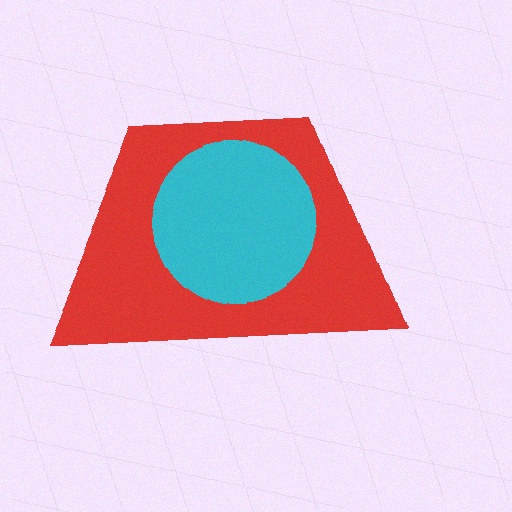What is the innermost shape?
The cyan circle.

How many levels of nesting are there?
2.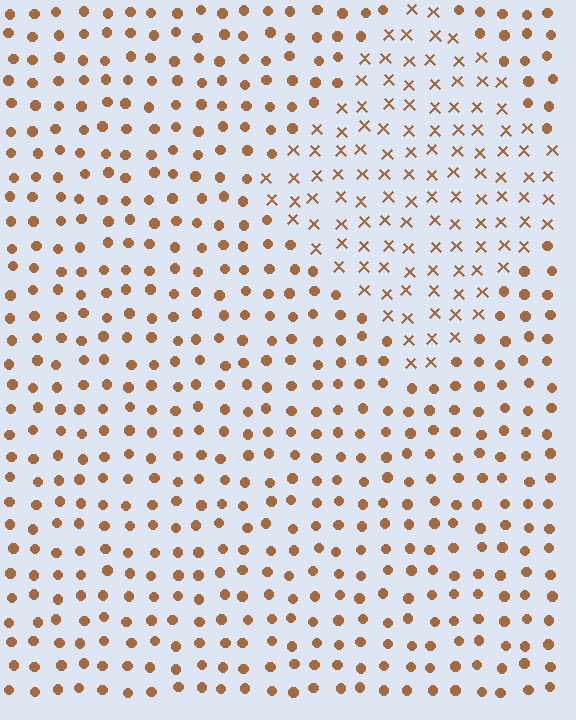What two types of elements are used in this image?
The image uses X marks inside the diamond region and circles outside it.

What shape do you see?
I see a diamond.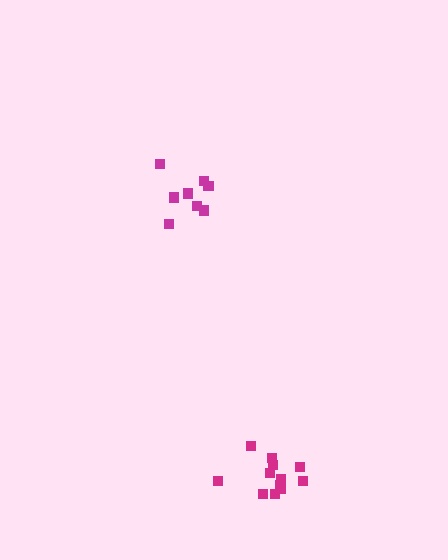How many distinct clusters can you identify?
There are 2 distinct clusters.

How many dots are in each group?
Group 1: 12 dots, Group 2: 9 dots (21 total).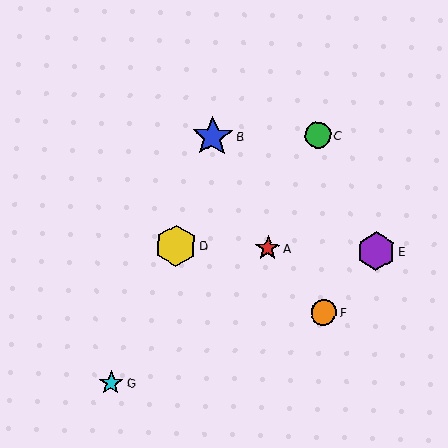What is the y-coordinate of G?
Object G is at y≈383.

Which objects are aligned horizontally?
Objects A, D, E are aligned horizontally.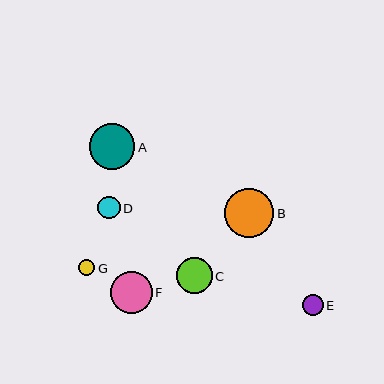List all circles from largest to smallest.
From largest to smallest: B, A, F, C, D, E, G.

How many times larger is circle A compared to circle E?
Circle A is approximately 2.2 times the size of circle E.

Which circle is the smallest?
Circle G is the smallest with a size of approximately 16 pixels.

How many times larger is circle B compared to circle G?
Circle B is approximately 3.1 times the size of circle G.